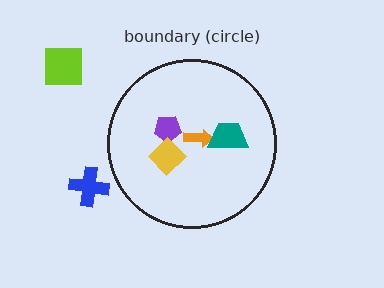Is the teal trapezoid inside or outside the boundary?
Inside.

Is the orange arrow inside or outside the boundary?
Inside.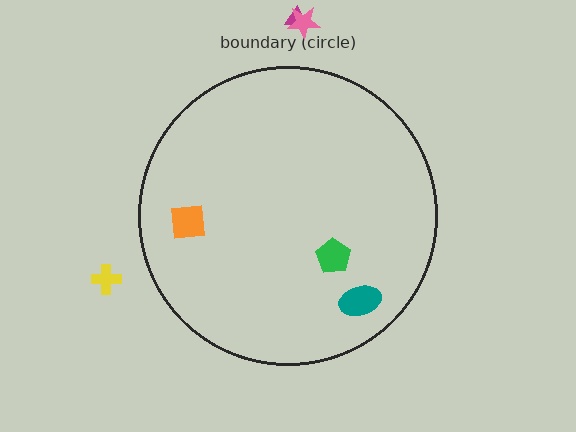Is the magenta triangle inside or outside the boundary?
Outside.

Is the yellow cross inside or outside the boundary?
Outside.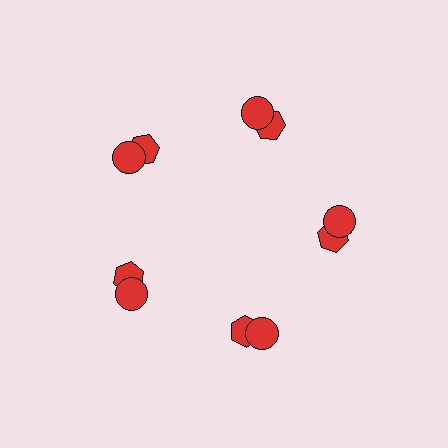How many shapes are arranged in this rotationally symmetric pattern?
There are 10 shapes, arranged in 5 groups of 2.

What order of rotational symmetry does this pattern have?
This pattern has 5-fold rotational symmetry.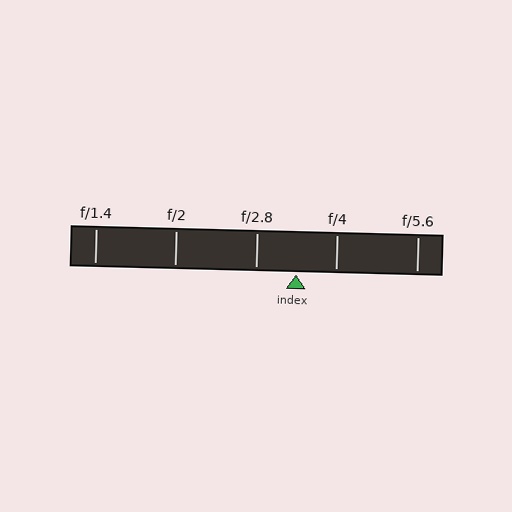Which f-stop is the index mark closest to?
The index mark is closest to f/4.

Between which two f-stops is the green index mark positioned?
The index mark is between f/2.8 and f/4.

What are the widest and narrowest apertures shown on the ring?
The widest aperture shown is f/1.4 and the narrowest is f/5.6.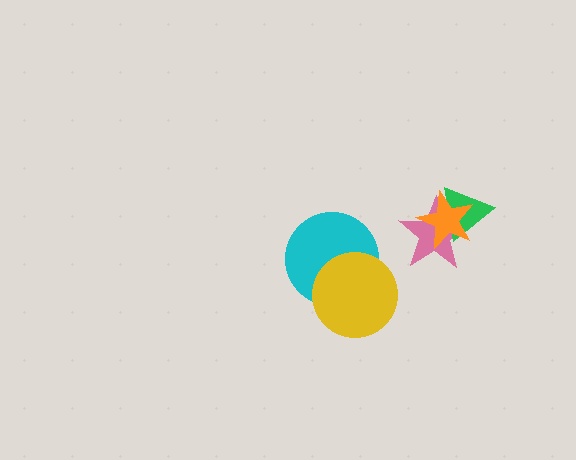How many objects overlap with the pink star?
2 objects overlap with the pink star.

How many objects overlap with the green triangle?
2 objects overlap with the green triangle.